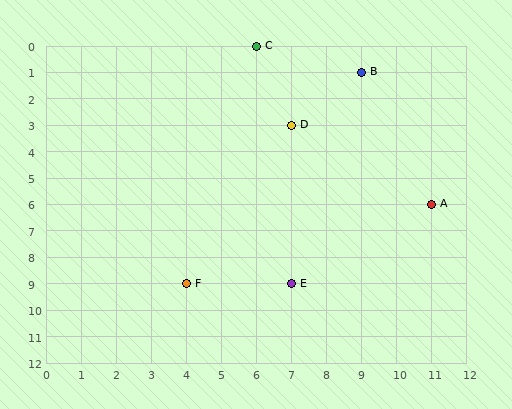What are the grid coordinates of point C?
Point C is at grid coordinates (6, 0).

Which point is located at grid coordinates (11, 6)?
Point A is at (11, 6).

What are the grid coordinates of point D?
Point D is at grid coordinates (7, 3).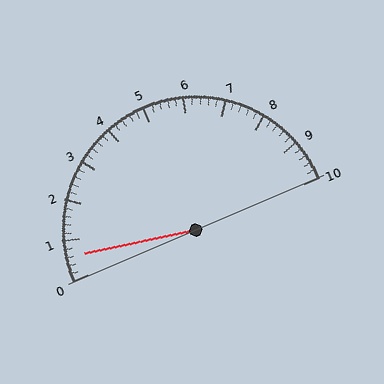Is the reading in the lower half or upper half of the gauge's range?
The reading is in the lower half of the range (0 to 10).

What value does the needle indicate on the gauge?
The needle indicates approximately 0.6.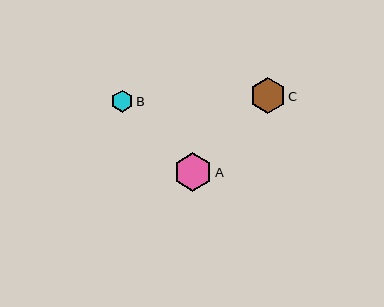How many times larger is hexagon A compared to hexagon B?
Hexagon A is approximately 1.8 times the size of hexagon B.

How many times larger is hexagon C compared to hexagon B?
Hexagon C is approximately 1.6 times the size of hexagon B.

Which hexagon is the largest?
Hexagon A is the largest with a size of approximately 39 pixels.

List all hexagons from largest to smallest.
From largest to smallest: A, C, B.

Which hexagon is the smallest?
Hexagon B is the smallest with a size of approximately 22 pixels.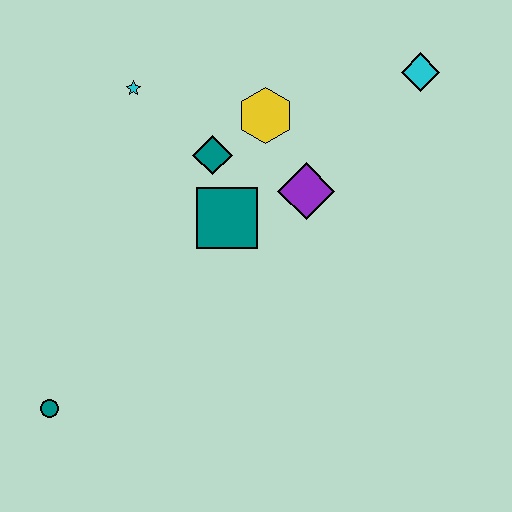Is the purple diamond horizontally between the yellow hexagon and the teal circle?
No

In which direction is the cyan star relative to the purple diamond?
The cyan star is to the left of the purple diamond.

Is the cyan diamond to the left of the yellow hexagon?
No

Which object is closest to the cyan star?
The teal diamond is closest to the cyan star.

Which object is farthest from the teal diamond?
The teal circle is farthest from the teal diamond.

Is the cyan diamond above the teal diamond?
Yes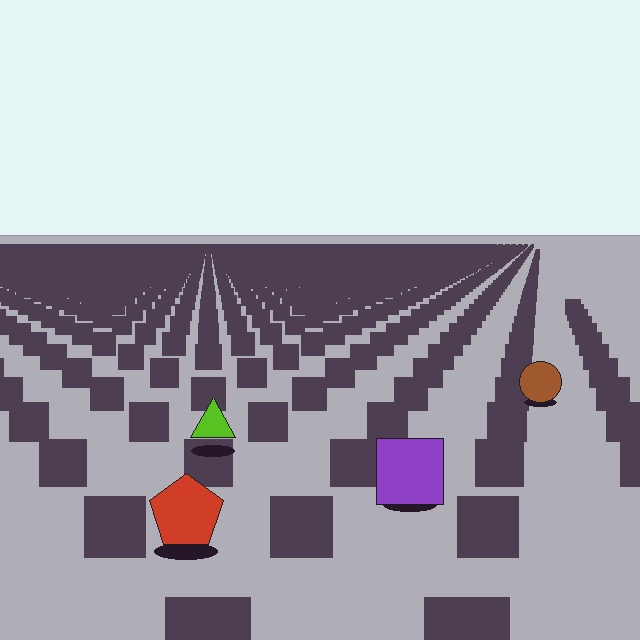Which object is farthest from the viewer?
The brown circle is farthest from the viewer. It appears smaller and the ground texture around it is denser.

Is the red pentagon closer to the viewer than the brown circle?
Yes. The red pentagon is closer — you can tell from the texture gradient: the ground texture is coarser near it.